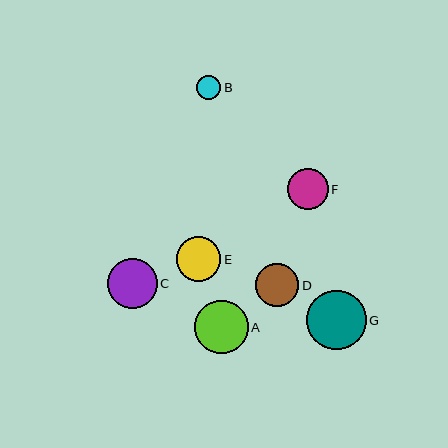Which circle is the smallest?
Circle B is the smallest with a size of approximately 24 pixels.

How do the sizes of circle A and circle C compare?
Circle A and circle C are approximately the same size.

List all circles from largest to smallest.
From largest to smallest: G, A, C, E, D, F, B.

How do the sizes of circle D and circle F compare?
Circle D and circle F are approximately the same size.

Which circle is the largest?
Circle G is the largest with a size of approximately 60 pixels.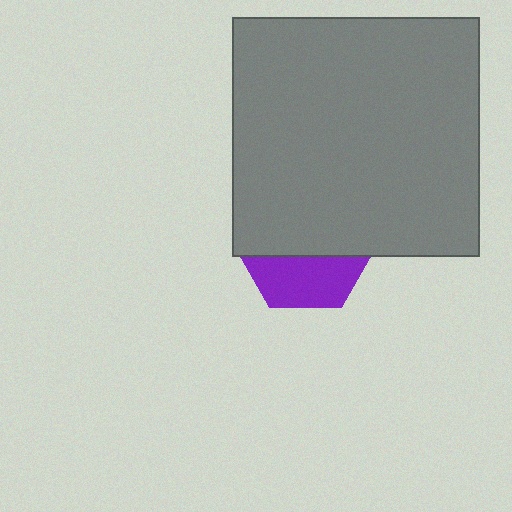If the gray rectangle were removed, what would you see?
You would see the complete purple hexagon.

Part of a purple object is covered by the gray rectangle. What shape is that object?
It is a hexagon.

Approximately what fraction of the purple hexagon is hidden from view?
Roughly 63% of the purple hexagon is hidden behind the gray rectangle.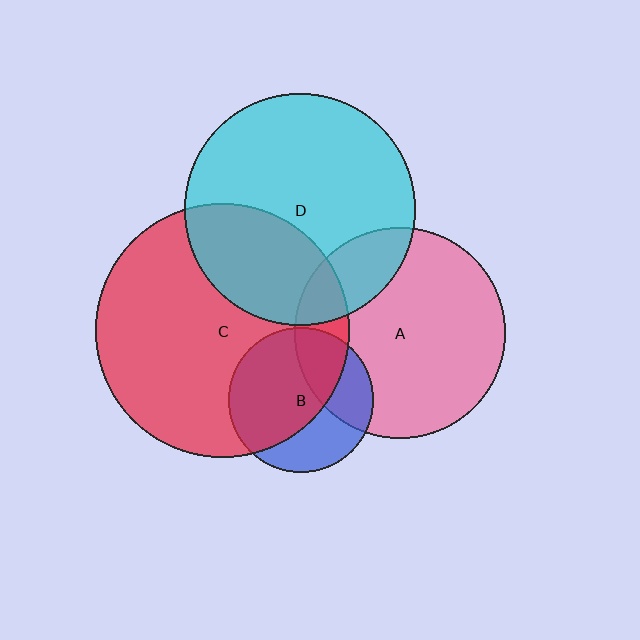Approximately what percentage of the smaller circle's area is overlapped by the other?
Approximately 30%.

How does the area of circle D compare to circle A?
Approximately 1.2 times.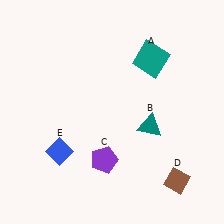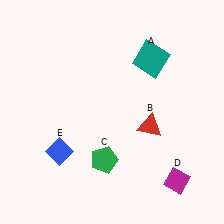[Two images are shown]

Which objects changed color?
B changed from teal to red. C changed from purple to green. D changed from brown to magenta.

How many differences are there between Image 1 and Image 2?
There are 3 differences between the two images.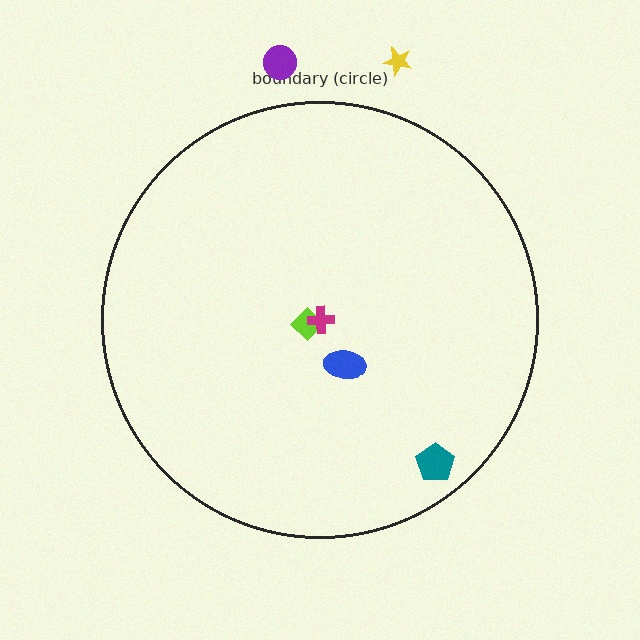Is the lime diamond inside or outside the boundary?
Inside.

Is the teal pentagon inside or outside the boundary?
Inside.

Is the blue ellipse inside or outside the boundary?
Inside.